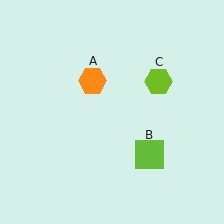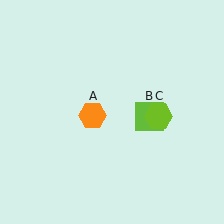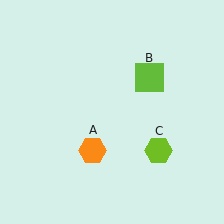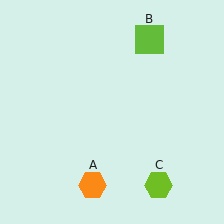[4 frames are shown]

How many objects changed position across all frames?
3 objects changed position: orange hexagon (object A), lime square (object B), lime hexagon (object C).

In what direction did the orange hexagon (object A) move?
The orange hexagon (object A) moved down.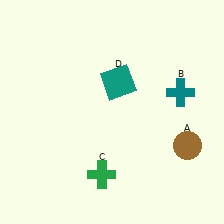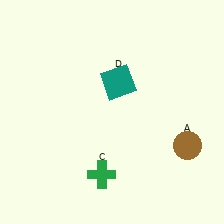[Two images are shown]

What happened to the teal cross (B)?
The teal cross (B) was removed in Image 2. It was in the top-right area of Image 1.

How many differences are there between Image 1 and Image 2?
There is 1 difference between the two images.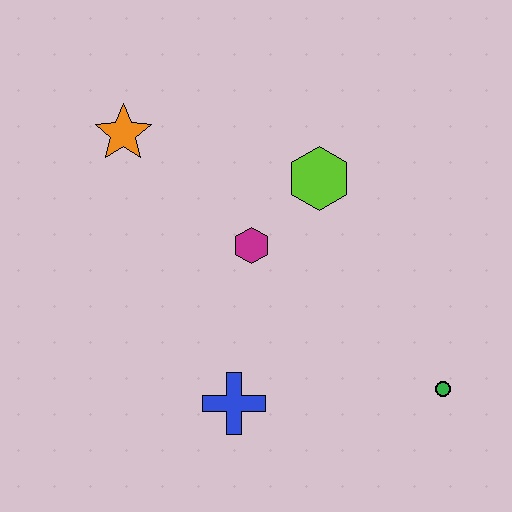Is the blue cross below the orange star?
Yes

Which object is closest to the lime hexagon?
The magenta hexagon is closest to the lime hexagon.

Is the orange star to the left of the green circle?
Yes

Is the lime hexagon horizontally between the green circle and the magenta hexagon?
Yes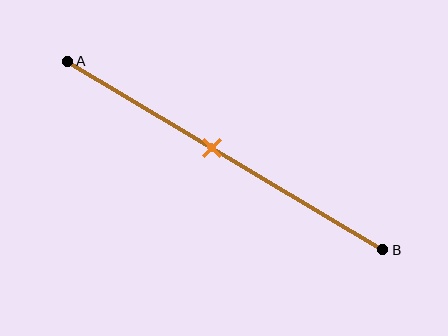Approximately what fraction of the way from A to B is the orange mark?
The orange mark is approximately 45% of the way from A to B.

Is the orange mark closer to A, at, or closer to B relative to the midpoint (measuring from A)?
The orange mark is closer to point A than the midpoint of segment AB.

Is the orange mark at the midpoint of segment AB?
No, the mark is at about 45% from A, not at the 50% midpoint.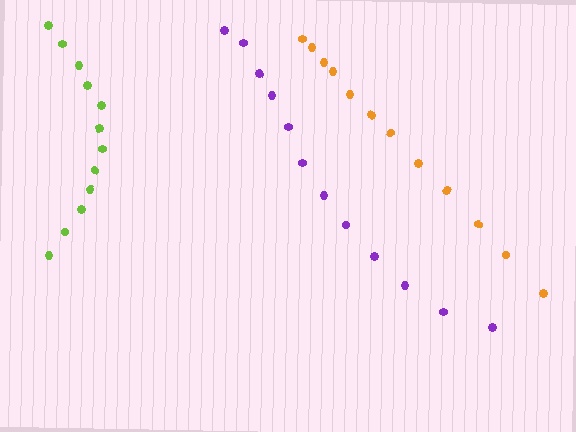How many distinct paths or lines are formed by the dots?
There are 3 distinct paths.